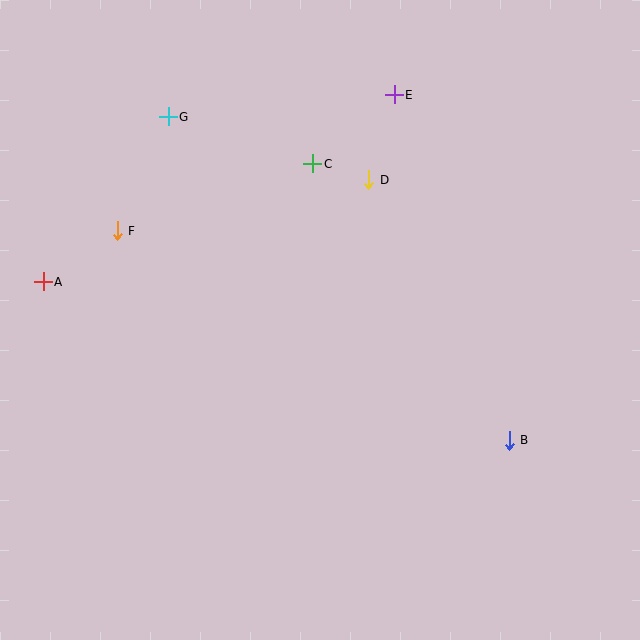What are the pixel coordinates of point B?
Point B is at (509, 440).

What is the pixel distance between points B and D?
The distance between B and D is 296 pixels.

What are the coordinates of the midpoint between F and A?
The midpoint between F and A is at (80, 256).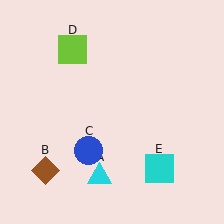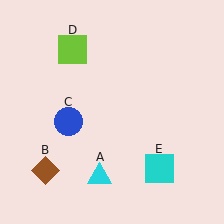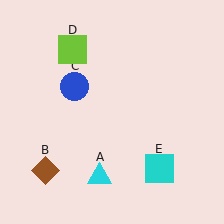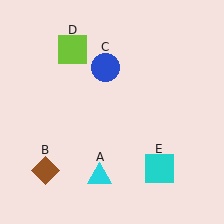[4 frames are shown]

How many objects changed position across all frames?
1 object changed position: blue circle (object C).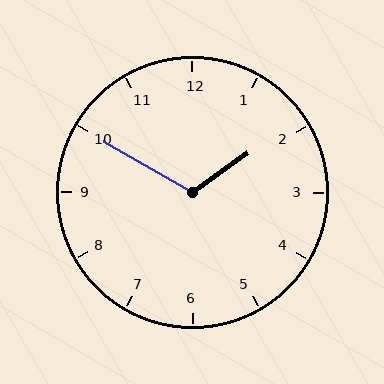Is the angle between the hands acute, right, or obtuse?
It is obtuse.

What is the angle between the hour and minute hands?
Approximately 115 degrees.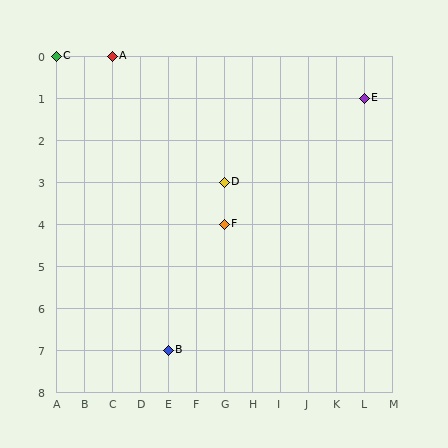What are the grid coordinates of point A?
Point A is at grid coordinates (C, 0).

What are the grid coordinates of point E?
Point E is at grid coordinates (L, 1).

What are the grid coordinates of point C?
Point C is at grid coordinates (A, 0).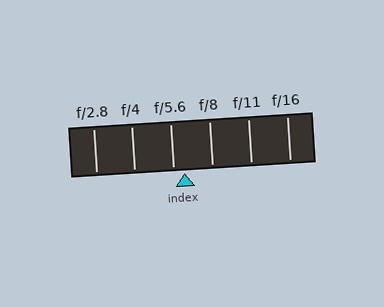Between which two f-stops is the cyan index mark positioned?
The index mark is between f/5.6 and f/8.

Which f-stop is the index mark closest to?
The index mark is closest to f/5.6.